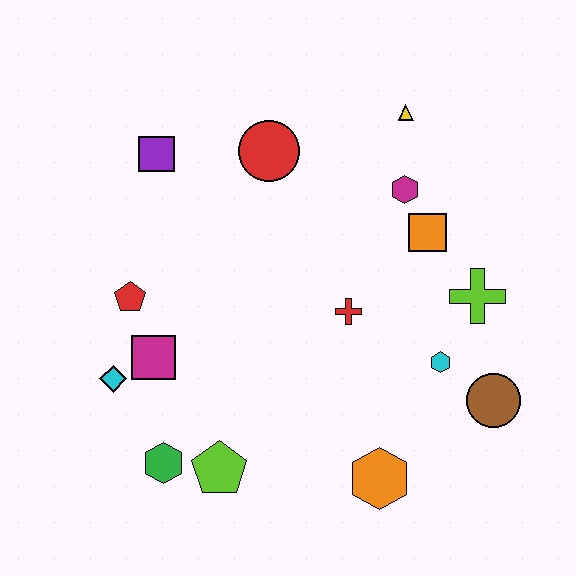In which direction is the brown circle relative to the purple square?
The brown circle is to the right of the purple square.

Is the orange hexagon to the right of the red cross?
Yes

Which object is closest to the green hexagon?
The lime pentagon is closest to the green hexagon.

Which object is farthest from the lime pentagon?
The yellow triangle is farthest from the lime pentagon.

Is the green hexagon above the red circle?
No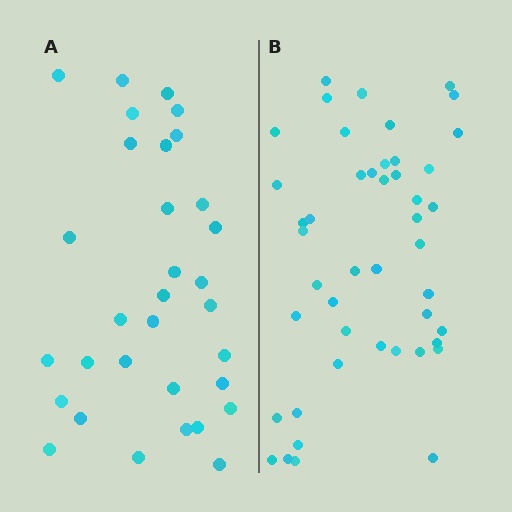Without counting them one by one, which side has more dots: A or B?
Region B (the right region) has more dots.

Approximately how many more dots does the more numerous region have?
Region B has approximately 15 more dots than region A.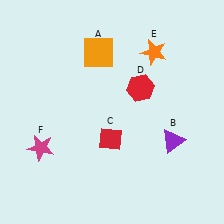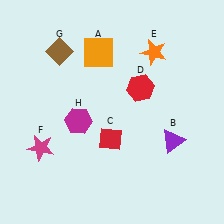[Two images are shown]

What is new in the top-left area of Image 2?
A brown diamond (G) was added in the top-left area of Image 2.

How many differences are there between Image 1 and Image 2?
There are 2 differences between the two images.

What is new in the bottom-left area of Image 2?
A magenta hexagon (H) was added in the bottom-left area of Image 2.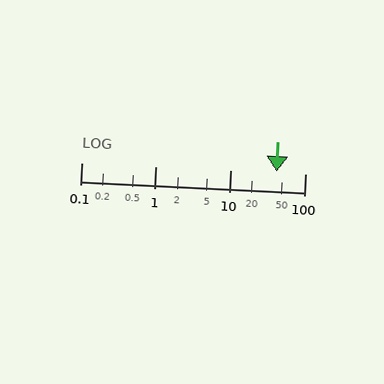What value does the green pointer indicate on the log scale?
The pointer indicates approximately 41.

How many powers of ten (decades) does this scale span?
The scale spans 3 decades, from 0.1 to 100.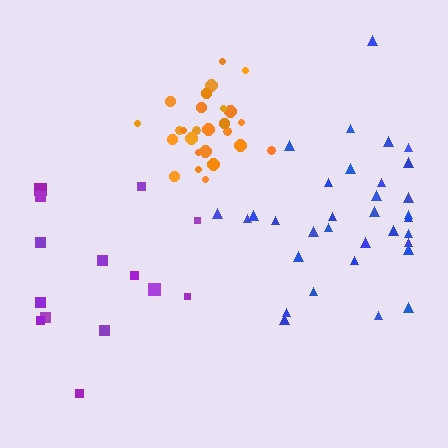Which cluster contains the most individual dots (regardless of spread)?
Blue (33).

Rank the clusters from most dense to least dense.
orange, blue, purple.